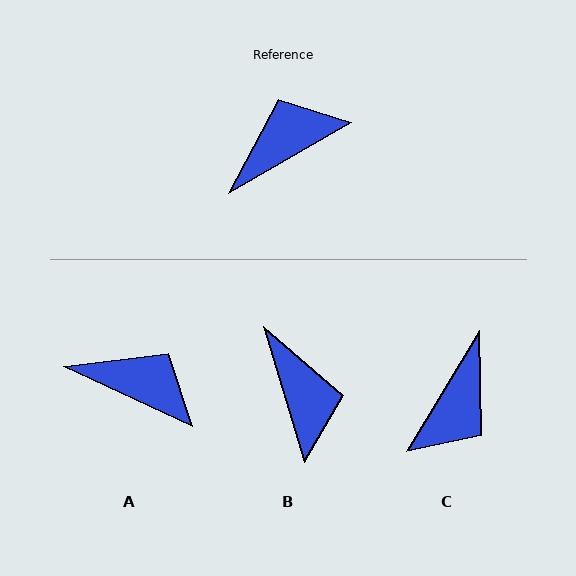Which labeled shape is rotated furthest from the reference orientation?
C, about 151 degrees away.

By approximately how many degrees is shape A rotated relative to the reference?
Approximately 55 degrees clockwise.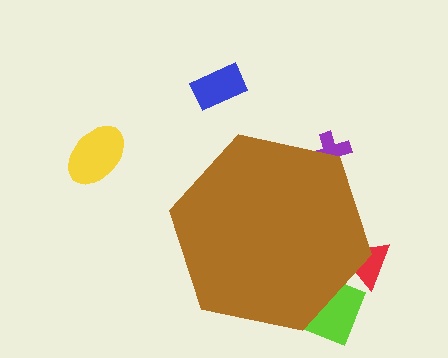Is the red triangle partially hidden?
Yes, the red triangle is partially hidden behind the brown hexagon.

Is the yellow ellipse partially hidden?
No, the yellow ellipse is fully visible.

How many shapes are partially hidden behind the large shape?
3 shapes are partially hidden.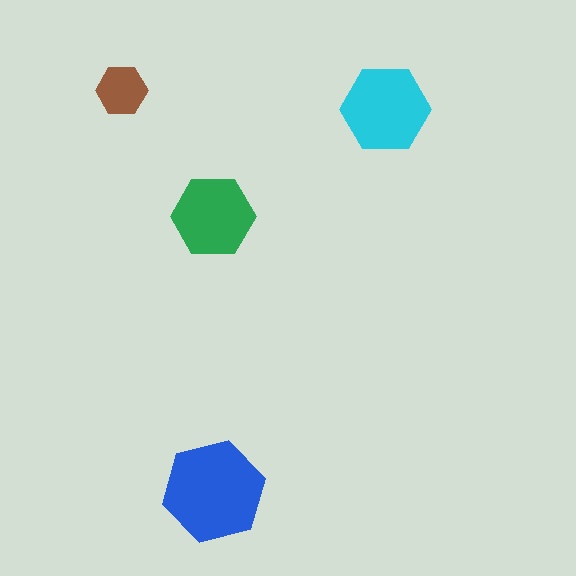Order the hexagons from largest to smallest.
the blue one, the cyan one, the green one, the brown one.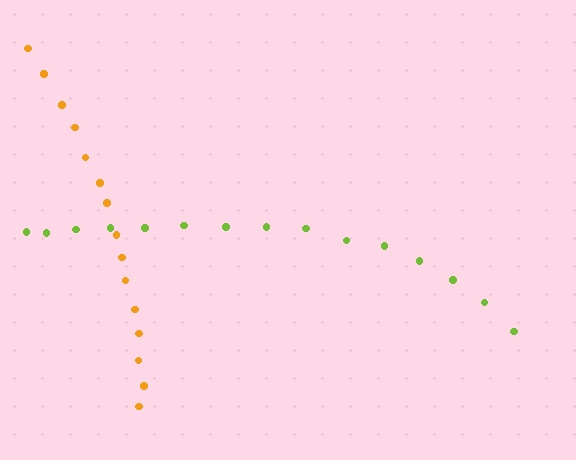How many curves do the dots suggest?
There are 2 distinct paths.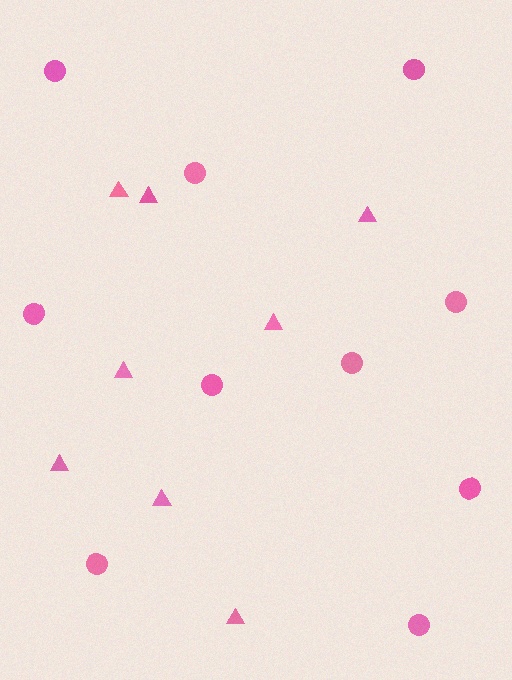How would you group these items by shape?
There are 2 groups: one group of triangles (8) and one group of circles (10).